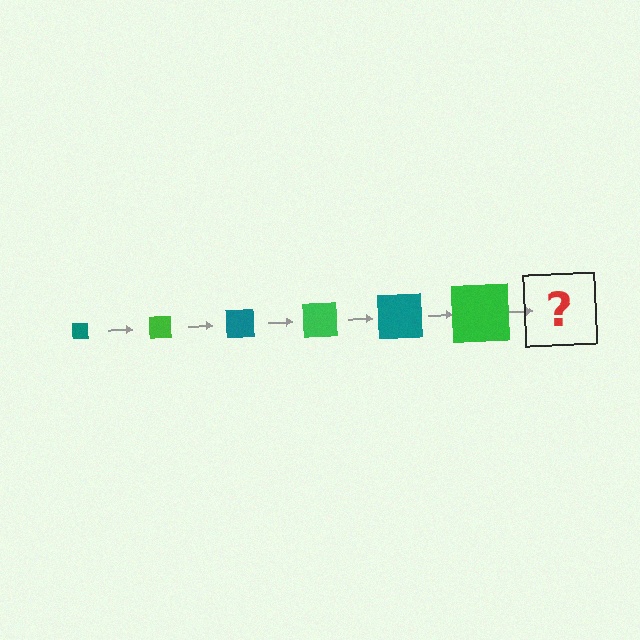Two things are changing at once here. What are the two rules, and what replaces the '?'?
The two rules are that the square grows larger each step and the color cycles through teal and green. The '?' should be a teal square, larger than the previous one.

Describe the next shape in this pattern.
It should be a teal square, larger than the previous one.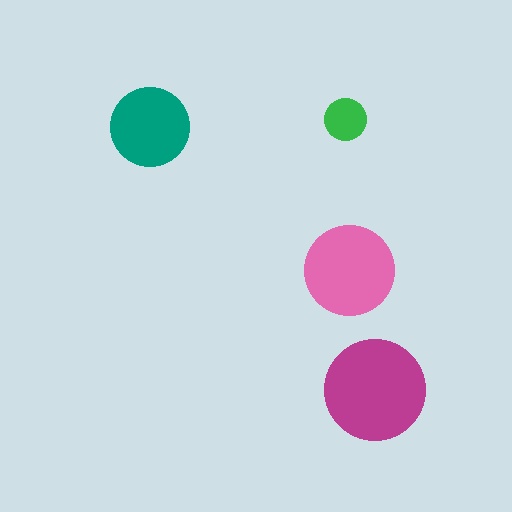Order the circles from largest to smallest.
the magenta one, the pink one, the teal one, the green one.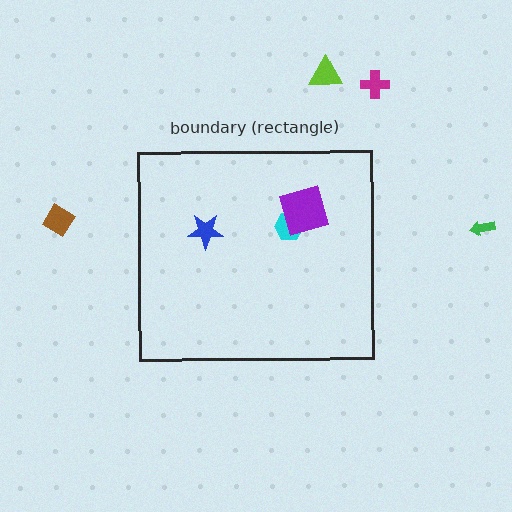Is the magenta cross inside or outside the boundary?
Outside.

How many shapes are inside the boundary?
3 inside, 4 outside.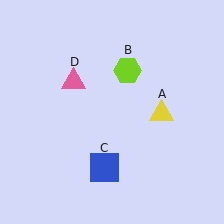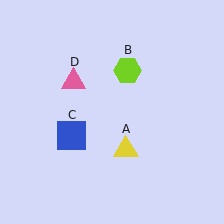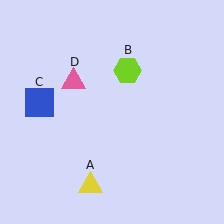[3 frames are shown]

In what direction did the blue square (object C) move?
The blue square (object C) moved up and to the left.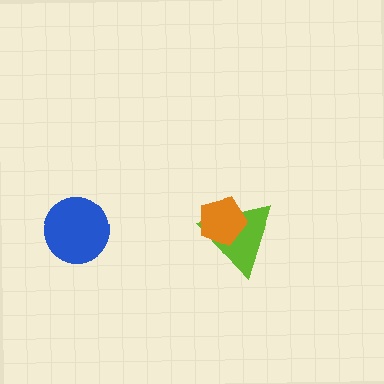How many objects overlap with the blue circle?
0 objects overlap with the blue circle.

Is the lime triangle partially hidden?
Yes, it is partially covered by another shape.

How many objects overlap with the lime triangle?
1 object overlaps with the lime triangle.